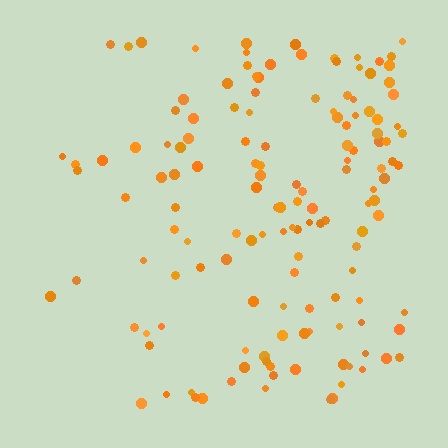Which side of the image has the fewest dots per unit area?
The left.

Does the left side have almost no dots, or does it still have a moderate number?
Still a moderate number, just noticeably fewer than the right.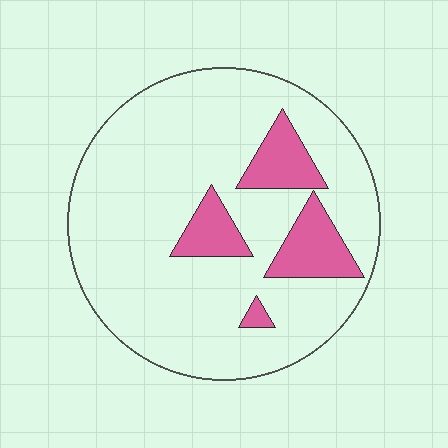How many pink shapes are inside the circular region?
4.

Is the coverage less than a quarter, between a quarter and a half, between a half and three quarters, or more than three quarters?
Less than a quarter.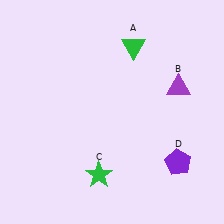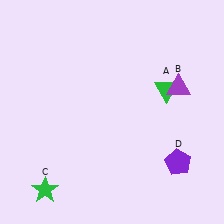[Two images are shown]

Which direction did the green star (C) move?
The green star (C) moved left.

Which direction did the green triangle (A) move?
The green triangle (A) moved down.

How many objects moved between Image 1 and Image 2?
2 objects moved between the two images.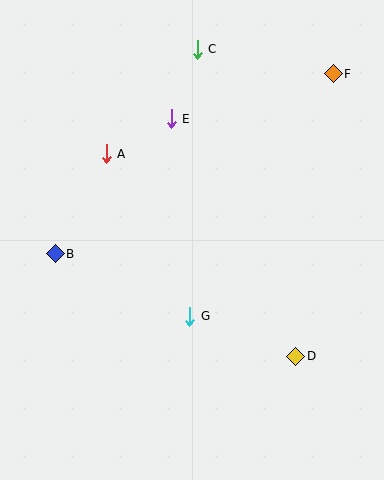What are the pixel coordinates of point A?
Point A is at (106, 154).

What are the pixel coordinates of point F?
Point F is at (333, 74).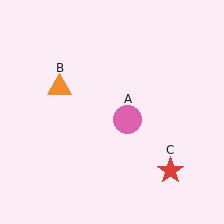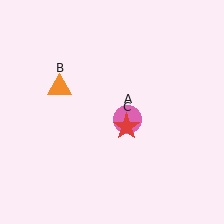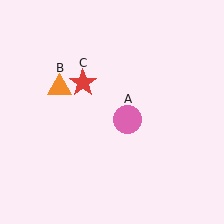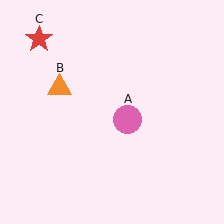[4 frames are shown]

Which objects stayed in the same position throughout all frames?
Pink circle (object A) and orange triangle (object B) remained stationary.